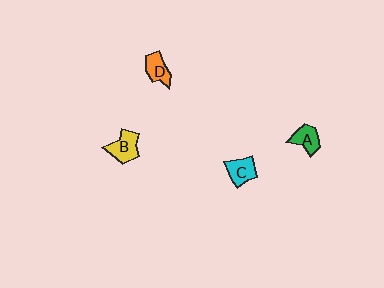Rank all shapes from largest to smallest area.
From largest to smallest: B (yellow), C (cyan), D (orange), A (green).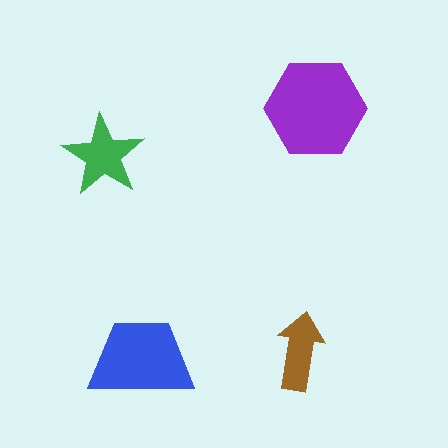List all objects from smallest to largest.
The brown arrow, the green star, the blue trapezoid, the purple hexagon.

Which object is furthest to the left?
The green star is leftmost.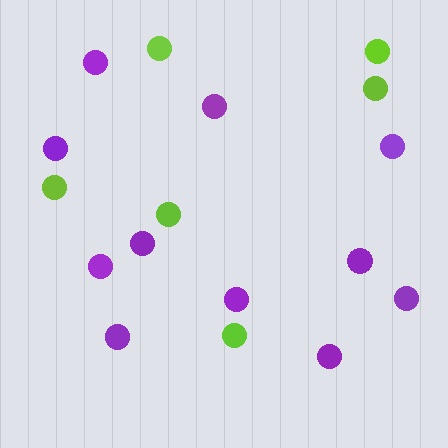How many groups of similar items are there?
There are 2 groups: one group of purple circles (11) and one group of lime circles (6).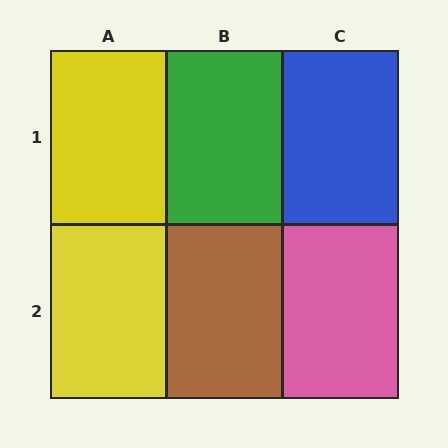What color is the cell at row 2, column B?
Brown.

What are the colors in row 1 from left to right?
Yellow, green, blue.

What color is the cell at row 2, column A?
Yellow.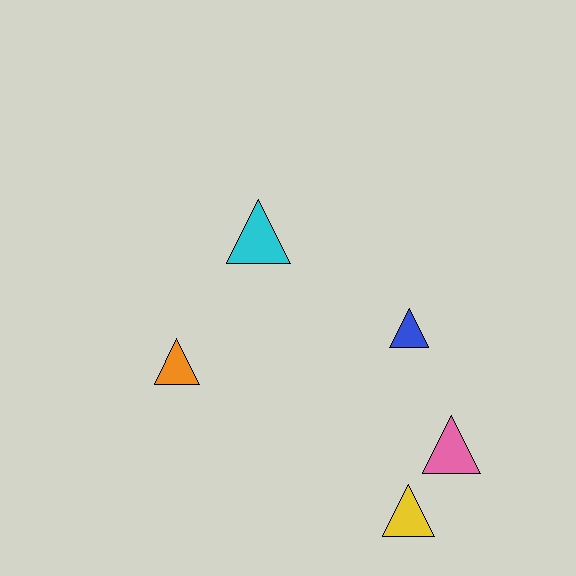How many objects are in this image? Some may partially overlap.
There are 5 objects.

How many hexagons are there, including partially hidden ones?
There are no hexagons.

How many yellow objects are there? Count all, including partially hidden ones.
There is 1 yellow object.